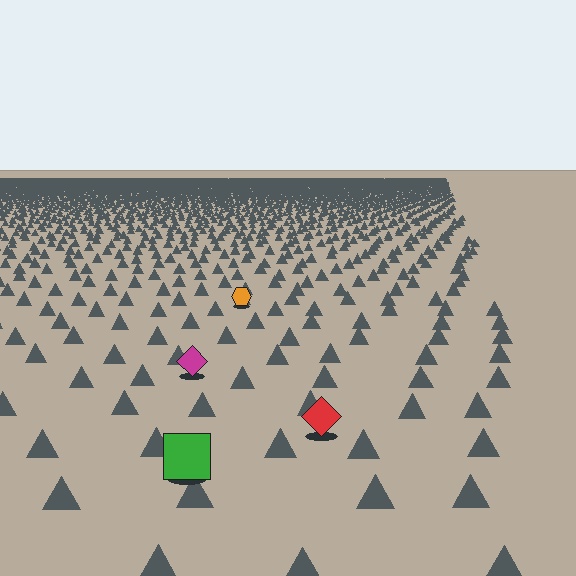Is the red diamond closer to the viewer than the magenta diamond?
Yes. The red diamond is closer — you can tell from the texture gradient: the ground texture is coarser near it.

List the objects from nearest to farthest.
From nearest to farthest: the green square, the red diamond, the magenta diamond, the orange hexagon.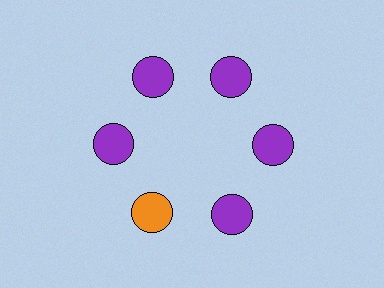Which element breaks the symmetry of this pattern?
The orange circle at roughly the 7 o'clock position breaks the symmetry. All other shapes are purple circles.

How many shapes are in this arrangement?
There are 6 shapes arranged in a ring pattern.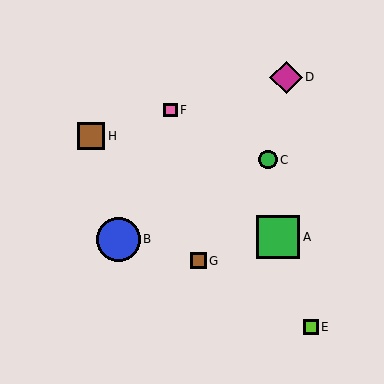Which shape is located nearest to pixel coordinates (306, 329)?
The lime square (labeled E) at (311, 327) is nearest to that location.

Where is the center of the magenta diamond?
The center of the magenta diamond is at (286, 77).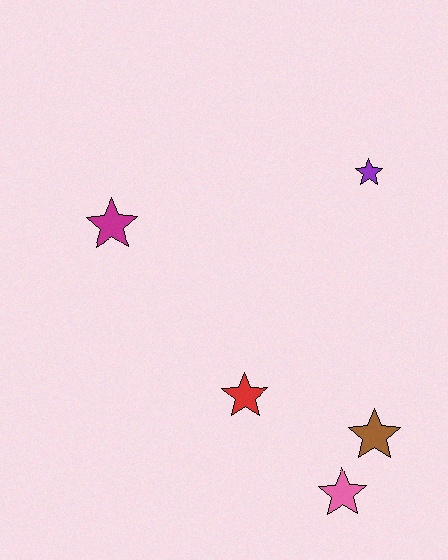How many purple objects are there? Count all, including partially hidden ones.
There is 1 purple object.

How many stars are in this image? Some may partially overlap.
There are 5 stars.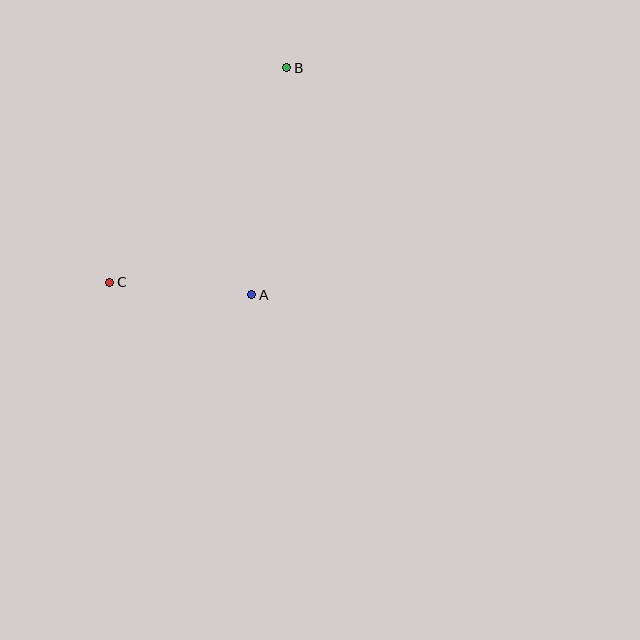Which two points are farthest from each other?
Points B and C are farthest from each other.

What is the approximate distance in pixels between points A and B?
The distance between A and B is approximately 230 pixels.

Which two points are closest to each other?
Points A and C are closest to each other.